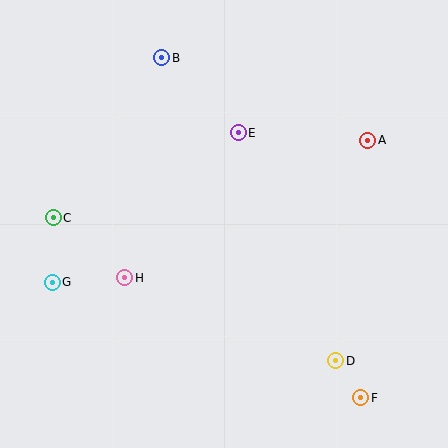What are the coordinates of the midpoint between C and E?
The midpoint between C and E is at (146, 175).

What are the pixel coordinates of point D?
Point D is at (336, 361).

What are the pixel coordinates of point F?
Point F is at (361, 398).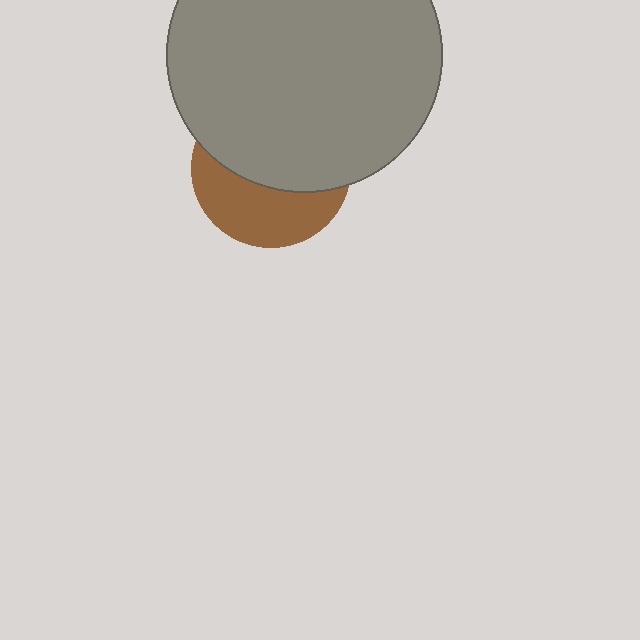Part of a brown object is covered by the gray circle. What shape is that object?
It is a circle.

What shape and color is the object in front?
The object in front is a gray circle.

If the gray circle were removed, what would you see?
You would see the complete brown circle.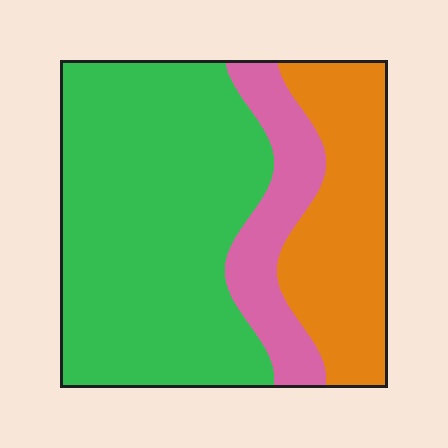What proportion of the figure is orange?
Orange covers 26% of the figure.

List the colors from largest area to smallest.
From largest to smallest: green, orange, pink.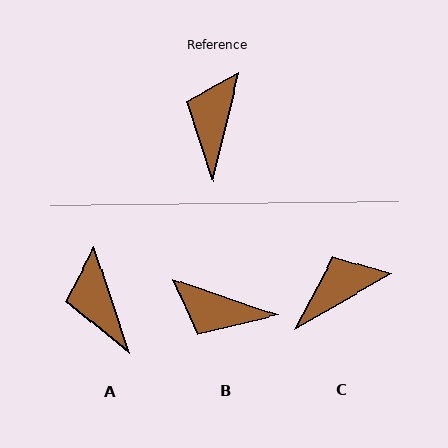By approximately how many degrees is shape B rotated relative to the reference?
Approximately 85 degrees counter-clockwise.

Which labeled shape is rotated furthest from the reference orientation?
B, about 85 degrees away.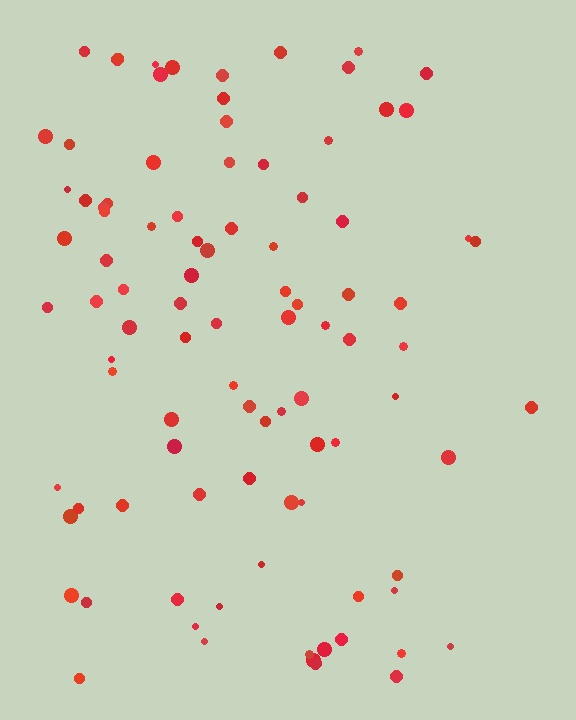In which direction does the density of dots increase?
From right to left, with the left side densest.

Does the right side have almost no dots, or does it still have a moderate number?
Still a moderate number, just noticeably fewer than the left.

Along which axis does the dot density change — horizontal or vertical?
Horizontal.